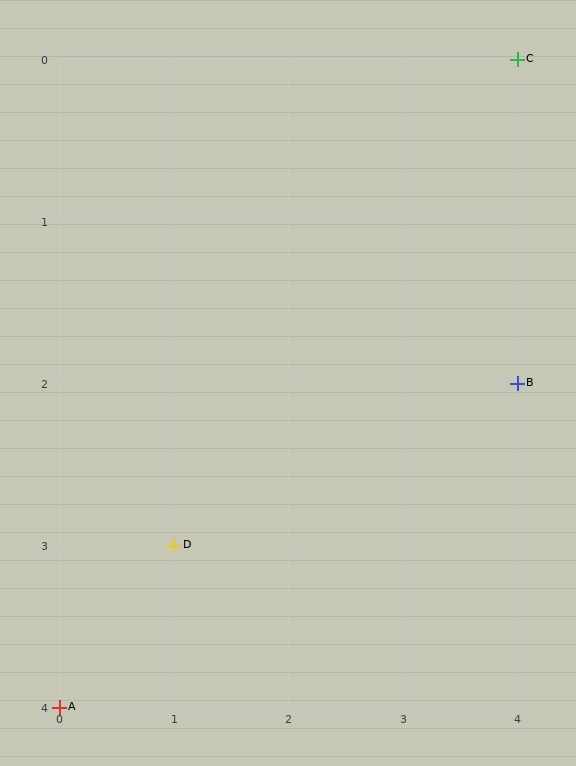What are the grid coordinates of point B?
Point B is at grid coordinates (4, 2).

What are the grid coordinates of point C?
Point C is at grid coordinates (4, 0).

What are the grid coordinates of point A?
Point A is at grid coordinates (0, 4).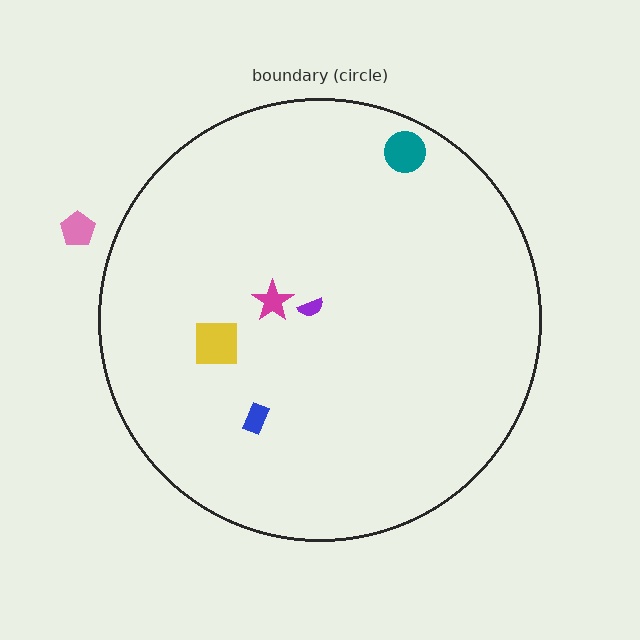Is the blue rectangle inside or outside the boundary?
Inside.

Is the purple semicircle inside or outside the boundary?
Inside.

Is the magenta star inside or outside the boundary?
Inside.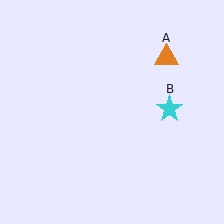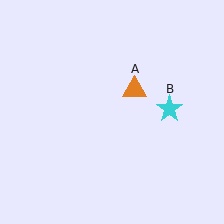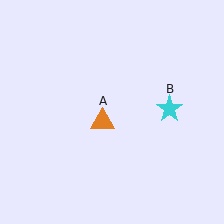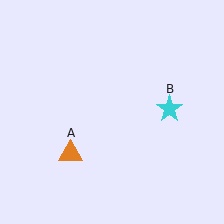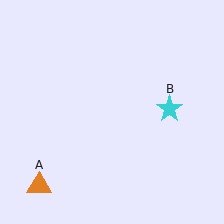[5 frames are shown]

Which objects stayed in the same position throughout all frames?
Cyan star (object B) remained stationary.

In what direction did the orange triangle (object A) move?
The orange triangle (object A) moved down and to the left.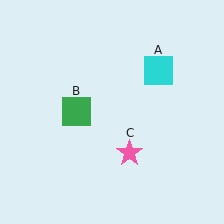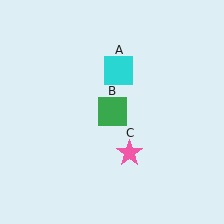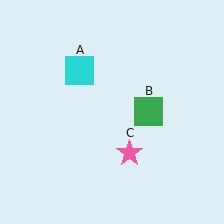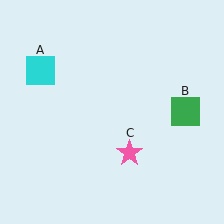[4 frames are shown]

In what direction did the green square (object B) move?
The green square (object B) moved right.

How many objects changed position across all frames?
2 objects changed position: cyan square (object A), green square (object B).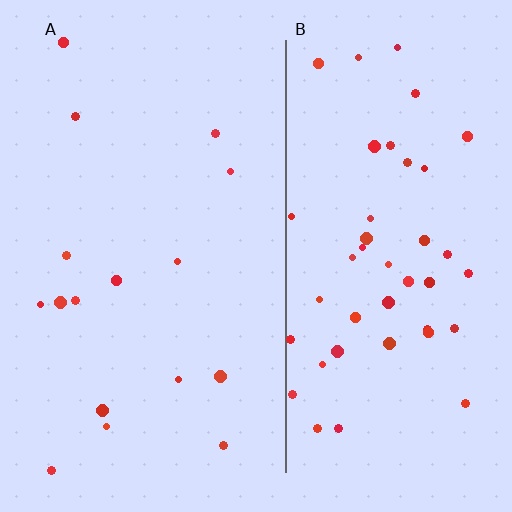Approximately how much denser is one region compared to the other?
Approximately 2.8× — region B over region A.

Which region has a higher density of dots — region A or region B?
B (the right).